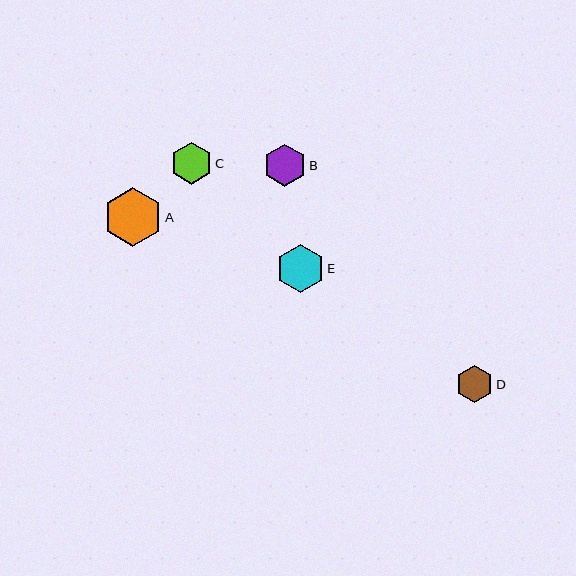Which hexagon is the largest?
Hexagon A is the largest with a size of approximately 59 pixels.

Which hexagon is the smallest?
Hexagon D is the smallest with a size of approximately 37 pixels.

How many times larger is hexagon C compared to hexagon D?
Hexagon C is approximately 1.1 times the size of hexagon D.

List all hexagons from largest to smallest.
From largest to smallest: A, E, B, C, D.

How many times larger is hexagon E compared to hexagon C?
Hexagon E is approximately 1.1 times the size of hexagon C.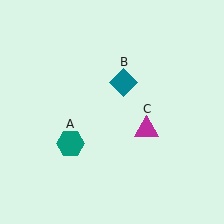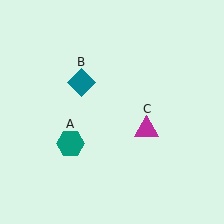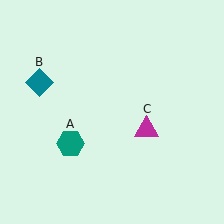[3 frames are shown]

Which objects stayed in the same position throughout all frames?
Teal hexagon (object A) and magenta triangle (object C) remained stationary.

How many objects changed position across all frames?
1 object changed position: teal diamond (object B).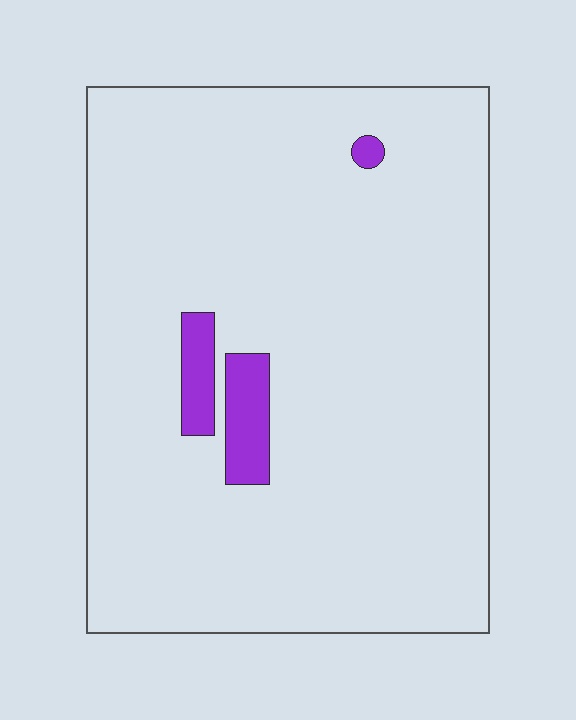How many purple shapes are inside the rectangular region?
3.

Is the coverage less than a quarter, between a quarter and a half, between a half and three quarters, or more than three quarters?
Less than a quarter.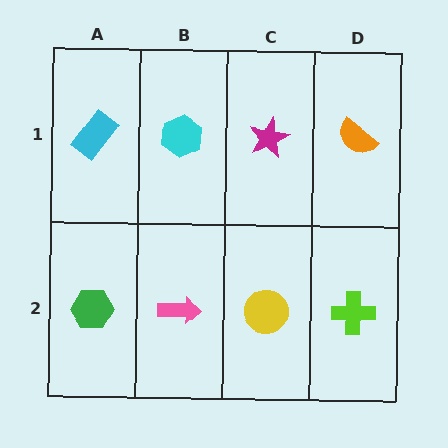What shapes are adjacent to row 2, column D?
An orange semicircle (row 1, column D), a yellow circle (row 2, column C).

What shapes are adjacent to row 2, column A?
A cyan rectangle (row 1, column A), a pink arrow (row 2, column B).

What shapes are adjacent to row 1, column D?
A lime cross (row 2, column D), a magenta star (row 1, column C).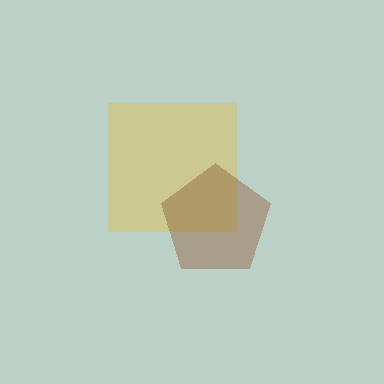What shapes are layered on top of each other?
The layered shapes are: a yellow square, a brown pentagon.